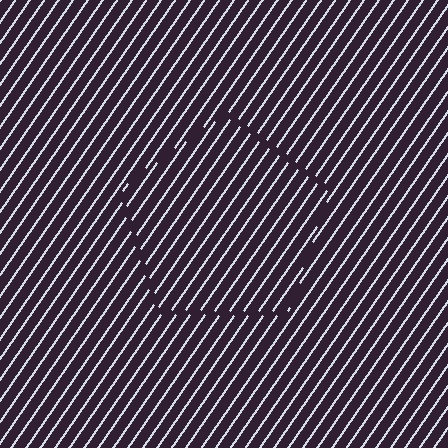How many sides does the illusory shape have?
5 sides — the line-ends trace a pentagon.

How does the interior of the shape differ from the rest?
The interior of the shape contains the same grating, shifted by half a period — the contour is defined by the phase discontinuity where line-ends from the inner and outer gratings abut.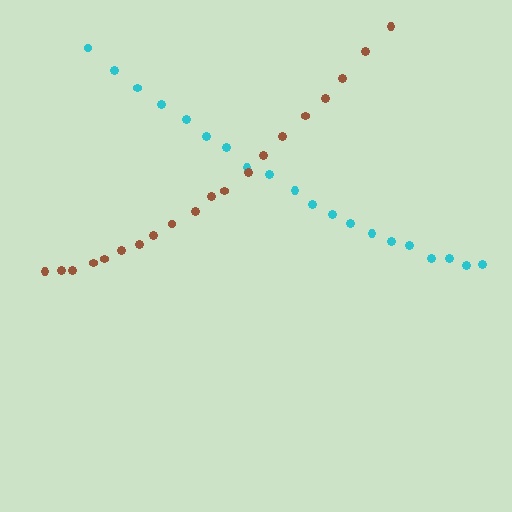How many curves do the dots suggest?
There are 2 distinct paths.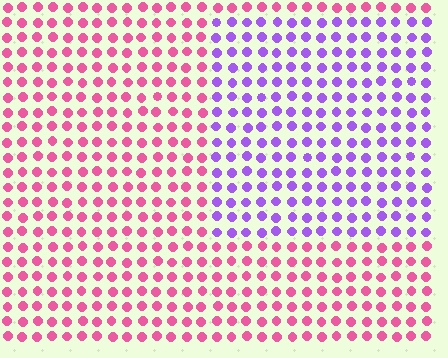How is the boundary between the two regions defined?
The boundary is defined purely by a slight shift in hue (about 60 degrees). Spacing, size, and orientation are identical on both sides.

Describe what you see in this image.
The image is filled with small pink elements in a uniform arrangement. A rectangle-shaped region is visible where the elements are tinted to a slightly different hue, forming a subtle color boundary.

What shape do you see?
I see a rectangle.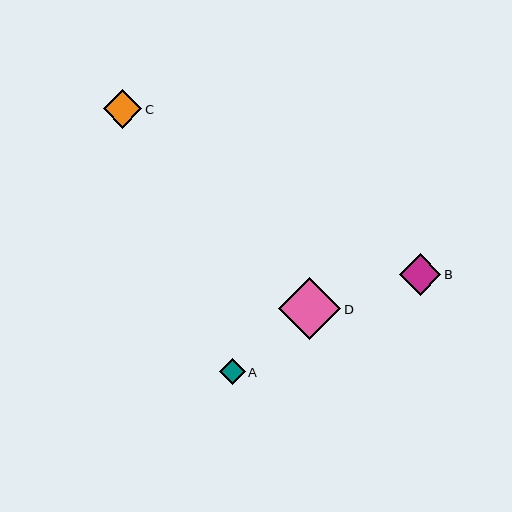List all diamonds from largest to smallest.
From largest to smallest: D, B, C, A.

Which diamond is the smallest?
Diamond A is the smallest with a size of approximately 26 pixels.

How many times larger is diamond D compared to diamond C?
Diamond D is approximately 1.6 times the size of diamond C.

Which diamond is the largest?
Diamond D is the largest with a size of approximately 62 pixels.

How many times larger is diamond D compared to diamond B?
Diamond D is approximately 1.5 times the size of diamond B.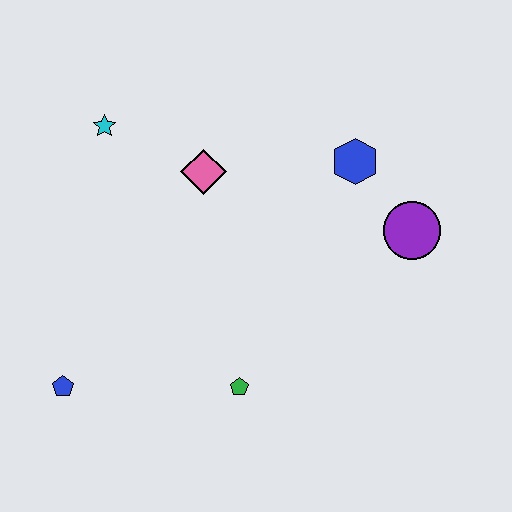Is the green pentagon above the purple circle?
No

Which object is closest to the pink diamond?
The cyan star is closest to the pink diamond.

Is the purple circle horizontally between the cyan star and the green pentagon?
No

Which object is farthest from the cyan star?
The purple circle is farthest from the cyan star.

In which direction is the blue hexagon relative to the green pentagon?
The blue hexagon is above the green pentagon.